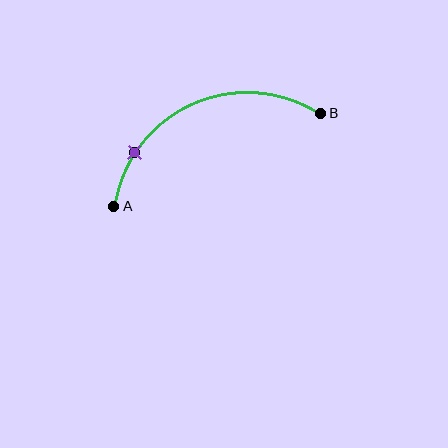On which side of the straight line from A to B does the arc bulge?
The arc bulges above the straight line connecting A and B.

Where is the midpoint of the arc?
The arc midpoint is the point on the curve farthest from the straight line joining A and B. It sits above that line.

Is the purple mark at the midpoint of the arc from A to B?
No. The purple mark lies on the arc but is closer to endpoint A. The arc midpoint would be at the point on the curve equidistant along the arc from both A and B.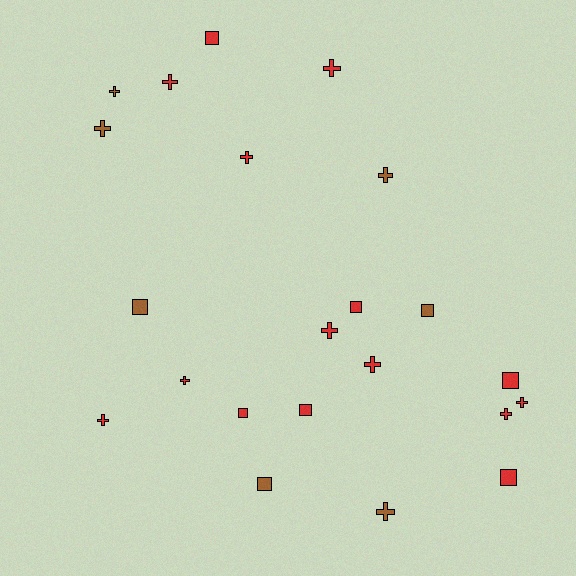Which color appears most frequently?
Red, with 15 objects.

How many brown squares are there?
There are 3 brown squares.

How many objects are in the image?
There are 22 objects.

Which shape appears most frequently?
Cross, with 13 objects.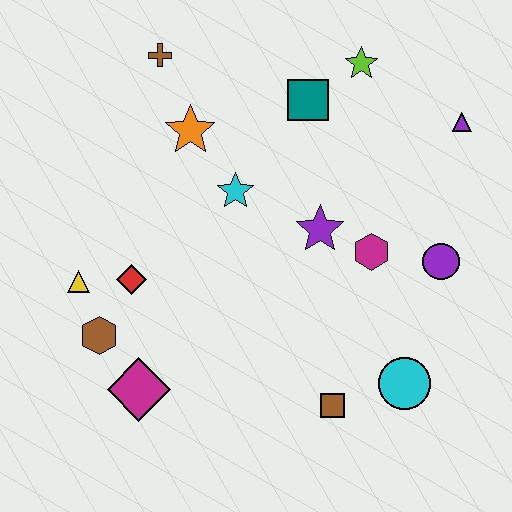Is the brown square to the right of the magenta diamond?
Yes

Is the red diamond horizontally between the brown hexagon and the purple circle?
Yes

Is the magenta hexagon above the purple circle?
Yes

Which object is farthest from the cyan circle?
The brown cross is farthest from the cyan circle.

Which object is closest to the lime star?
The teal square is closest to the lime star.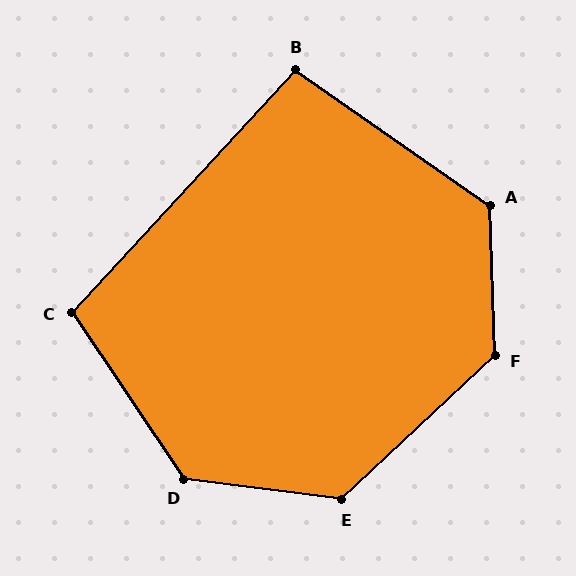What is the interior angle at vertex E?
Approximately 130 degrees (obtuse).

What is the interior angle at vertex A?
Approximately 127 degrees (obtuse).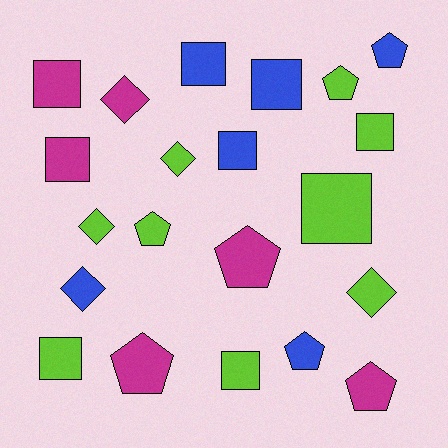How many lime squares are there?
There are 4 lime squares.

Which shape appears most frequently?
Square, with 9 objects.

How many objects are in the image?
There are 21 objects.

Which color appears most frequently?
Lime, with 9 objects.